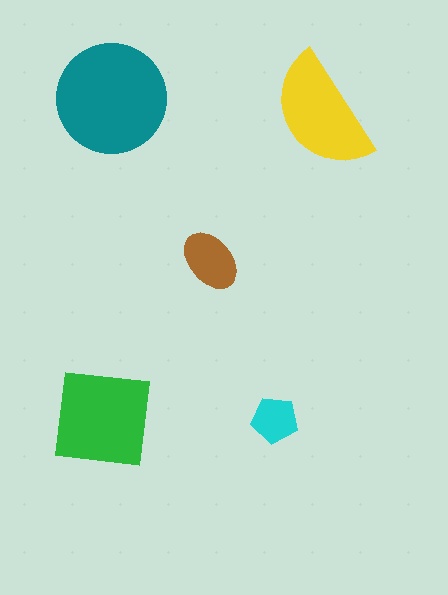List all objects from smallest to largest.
The cyan pentagon, the brown ellipse, the yellow semicircle, the green square, the teal circle.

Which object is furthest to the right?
The yellow semicircle is rightmost.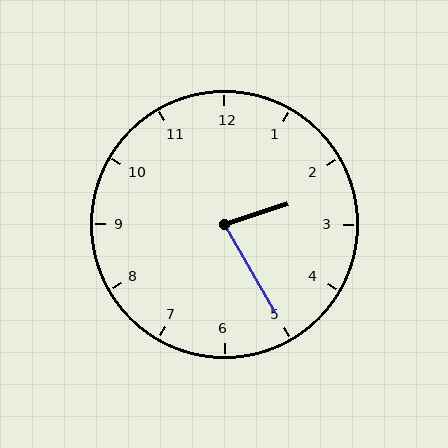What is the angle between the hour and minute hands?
Approximately 78 degrees.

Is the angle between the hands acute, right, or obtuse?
It is acute.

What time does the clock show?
2:25.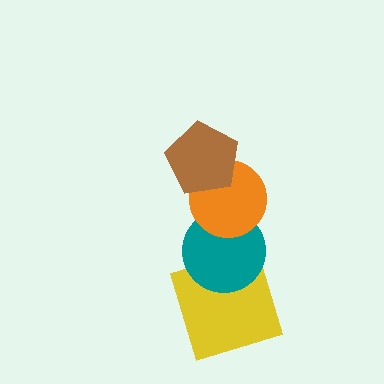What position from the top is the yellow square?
The yellow square is 4th from the top.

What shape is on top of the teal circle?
The orange circle is on top of the teal circle.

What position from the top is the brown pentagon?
The brown pentagon is 1st from the top.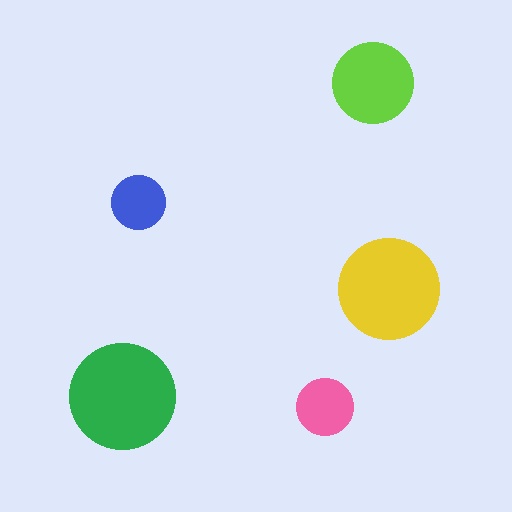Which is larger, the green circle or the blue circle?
The green one.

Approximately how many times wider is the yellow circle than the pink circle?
About 2 times wider.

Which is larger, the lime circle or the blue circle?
The lime one.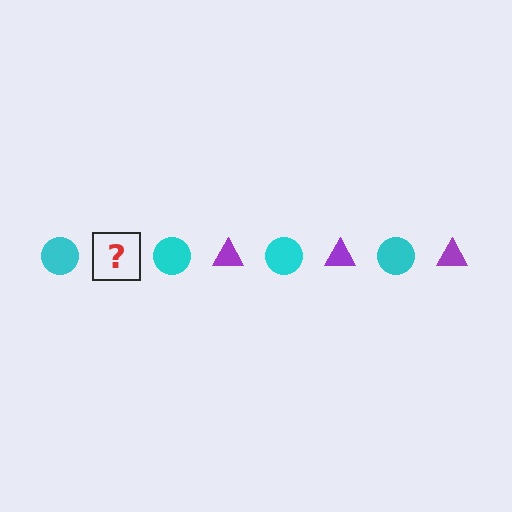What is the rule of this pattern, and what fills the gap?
The rule is that the pattern alternates between cyan circle and purple triangle. The gap should be filled with a purple triangle.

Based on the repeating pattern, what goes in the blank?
The blank should be a purple triangle.